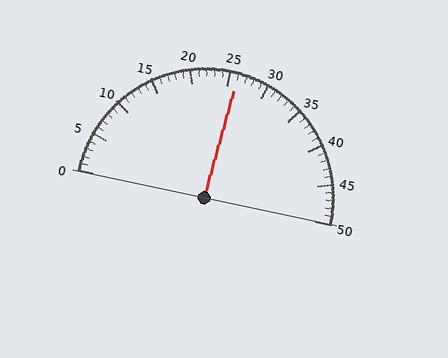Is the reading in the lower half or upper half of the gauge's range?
The reading is in the upper half of the range (0 to 50).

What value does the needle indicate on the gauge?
The needle indicates approximately 26.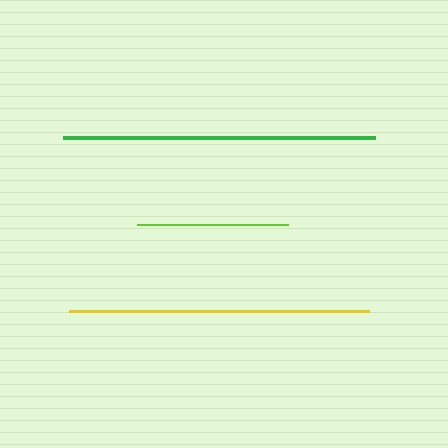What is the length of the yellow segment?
The yellow segment is approximately 300 pixels long.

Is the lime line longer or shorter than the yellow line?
The yellow line is longer than the lime line.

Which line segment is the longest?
The green line is the longest at approximately 312 pixels.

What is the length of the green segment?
The green segment is approximately 312 pixels long.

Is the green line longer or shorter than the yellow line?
The green line is longer than the yellow line.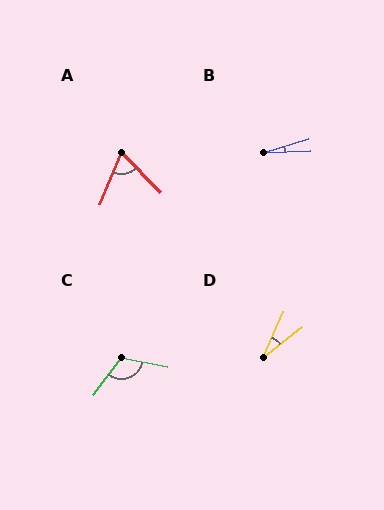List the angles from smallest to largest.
B (16°), D (28°), A (67°), C (116°).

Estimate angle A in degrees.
Approximately 67 degrees.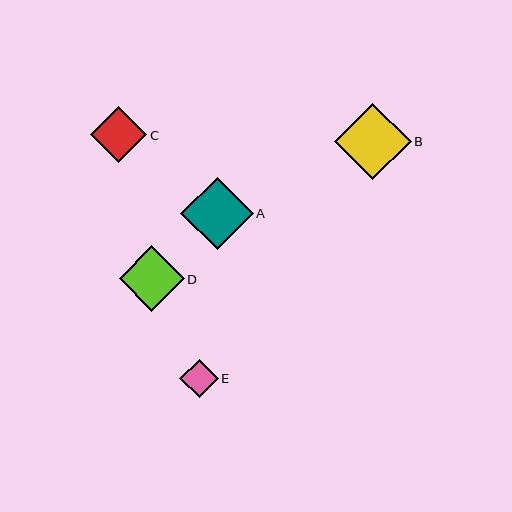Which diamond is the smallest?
Diamond E is the smallest with a size of approximately 39 pixels.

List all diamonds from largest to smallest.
From largest to smallest: B, A, D, C, E.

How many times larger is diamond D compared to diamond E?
Diamond D is approximately 1.7 times the size of diamond E.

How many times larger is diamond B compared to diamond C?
Diamond B is approximately 1.4 times the size of diamond C.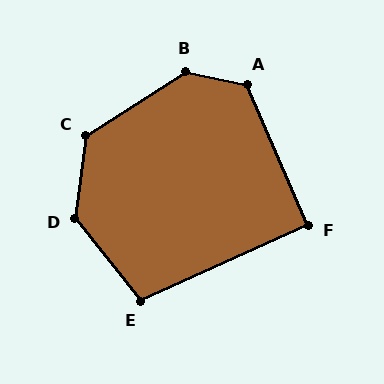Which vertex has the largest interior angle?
B, at approximately 135 degrees.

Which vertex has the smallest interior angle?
F, at approximately 91 degrees.